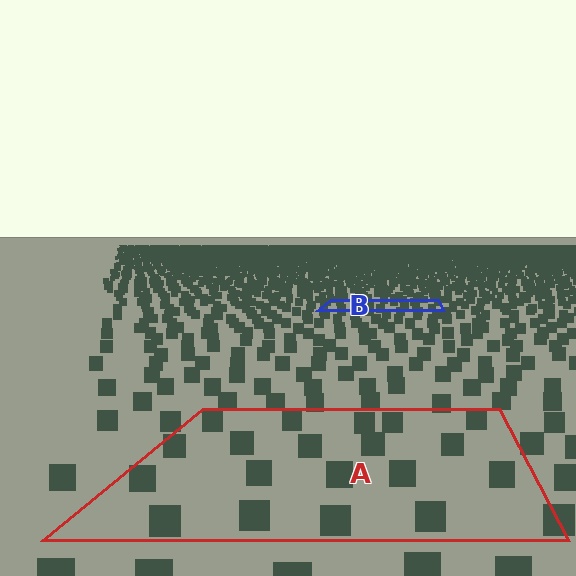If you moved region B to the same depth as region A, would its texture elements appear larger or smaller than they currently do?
They would appear larger. At a closer depth, the same texture elements are projected at a bigger on-screen size.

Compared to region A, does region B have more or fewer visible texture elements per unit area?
Region B has more texture elements per unit area — they are packed more densely because it is farther away.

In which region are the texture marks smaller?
The texture marks are smaller in region B, because it is farther away.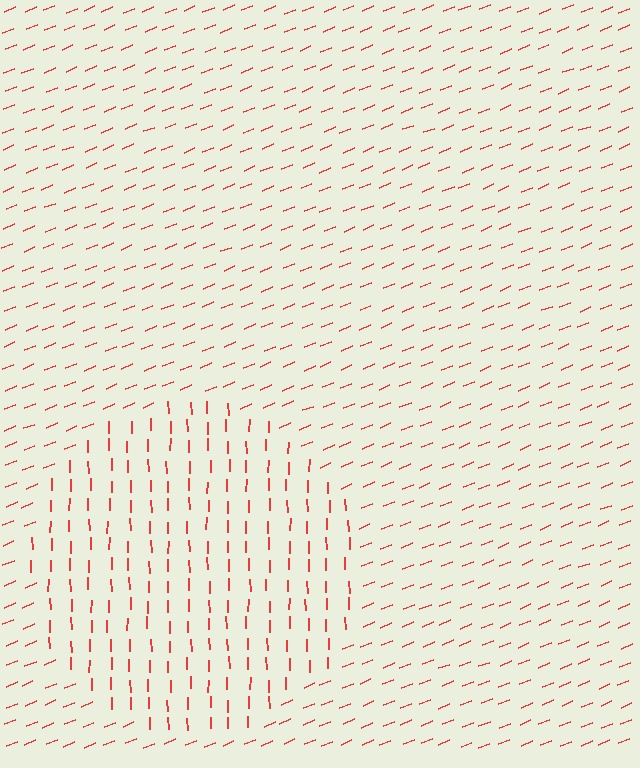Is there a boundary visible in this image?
Yes, there is a texture boundary formed by a change in line orientation.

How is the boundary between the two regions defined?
The boundary is defined purely by a change in line orientation (approximately 69 degrees difference). All lines are the same color and thickness.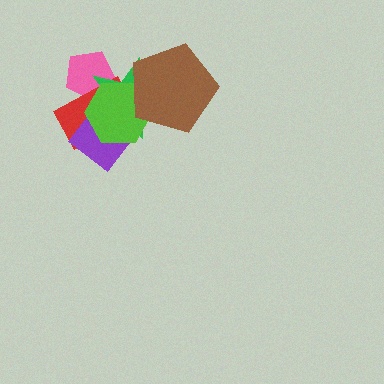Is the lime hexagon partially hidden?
Yes, it is partially covered by another shape.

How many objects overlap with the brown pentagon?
2 objects overlap with the brown pentagon.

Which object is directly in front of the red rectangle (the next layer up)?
The purple diamond is directly in front of the red rectangle.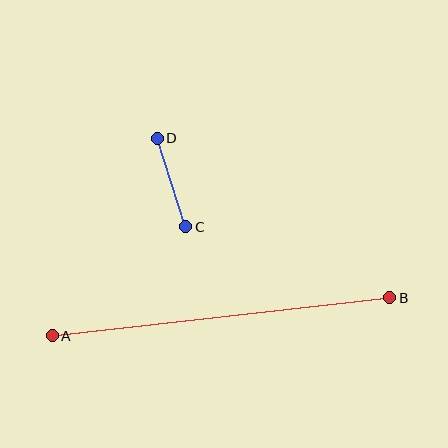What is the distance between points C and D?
The distance is approximately 93 pixels.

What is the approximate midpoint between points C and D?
The midpoint is at approximately (172, 182) pixels.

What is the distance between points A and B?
The distance is approximately 340 pixels.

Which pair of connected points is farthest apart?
Points A and B are farthest apart.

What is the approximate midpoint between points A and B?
The midpoint is at approximately (221, 317) pixels.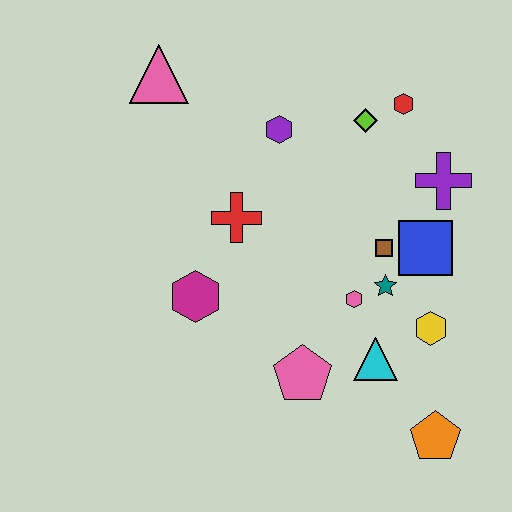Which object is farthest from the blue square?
The pink triangle is farthest from the blue square.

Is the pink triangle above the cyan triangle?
Yes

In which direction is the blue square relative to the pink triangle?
The blue square is to the right of the pink triangle.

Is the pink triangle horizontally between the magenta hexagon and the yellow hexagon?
No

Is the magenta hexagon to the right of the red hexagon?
No